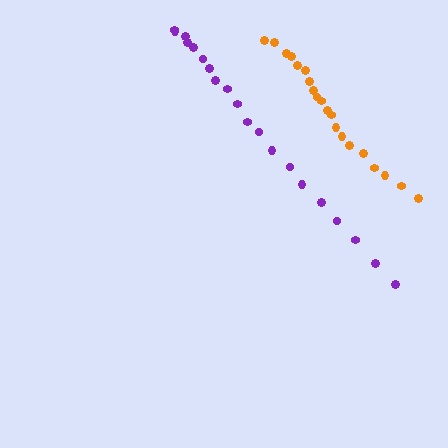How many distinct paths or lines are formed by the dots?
There are 2 distinct paths.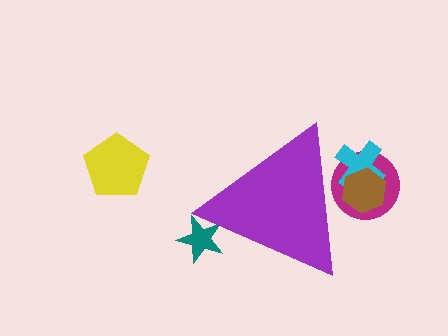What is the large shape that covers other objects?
A purple triangle.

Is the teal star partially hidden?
Yes, the teal star is partially hidden behind the purple triangle.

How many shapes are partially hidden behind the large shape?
4 shapes are partially hidden.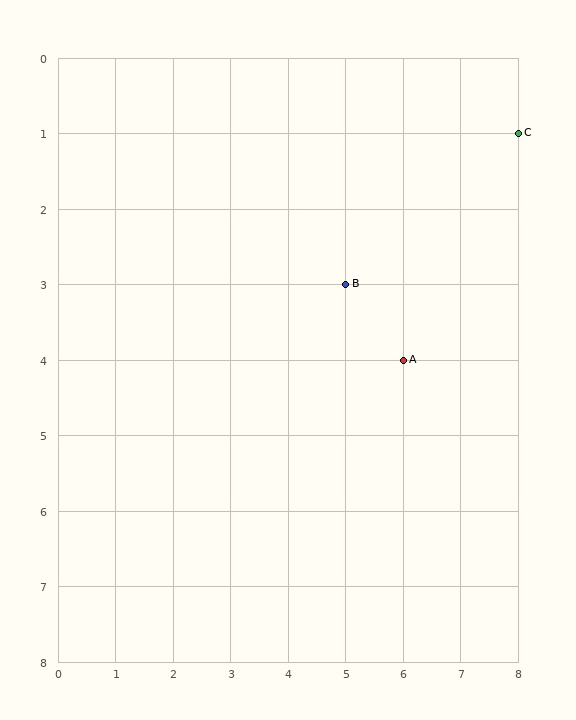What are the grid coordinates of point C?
Point C is at grid coordinates (8, 1).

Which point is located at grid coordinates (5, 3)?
Point B is at (5, 3).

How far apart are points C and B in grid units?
Points C and B are 3 columns and 2 rows apart (about 3.6 grid units diagonally).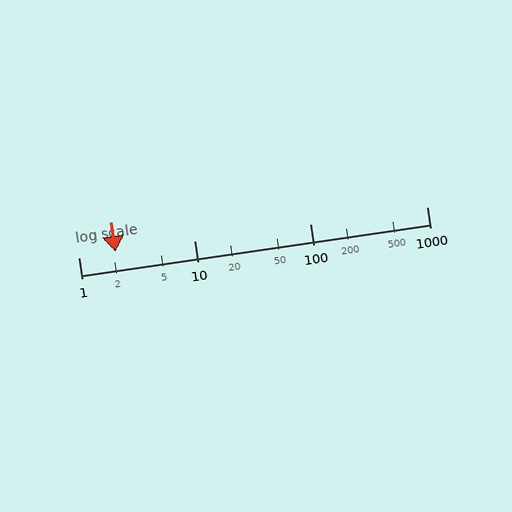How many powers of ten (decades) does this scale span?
The scale spans 3 decades, from 1 to 1000.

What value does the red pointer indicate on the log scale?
The pointer indicates approximately 2.1.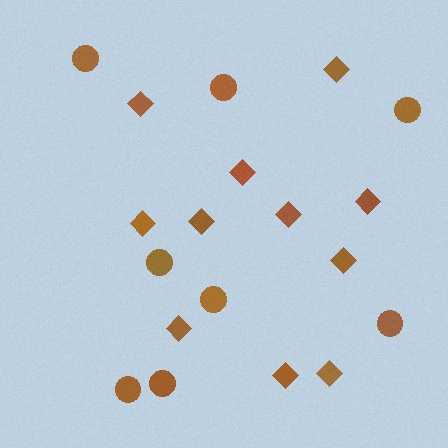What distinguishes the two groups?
There are 2 groups: one group of diamonds (11) and one group of circles (8).